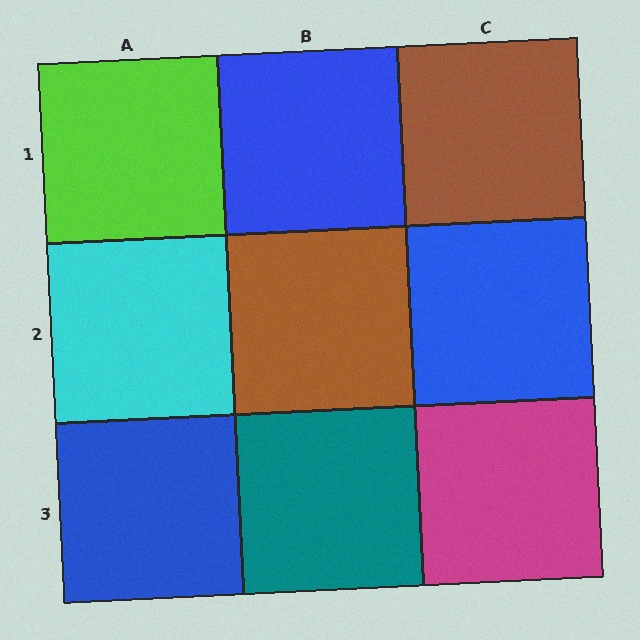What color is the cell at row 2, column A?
Cyan.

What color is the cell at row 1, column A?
Lime.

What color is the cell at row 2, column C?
Blue.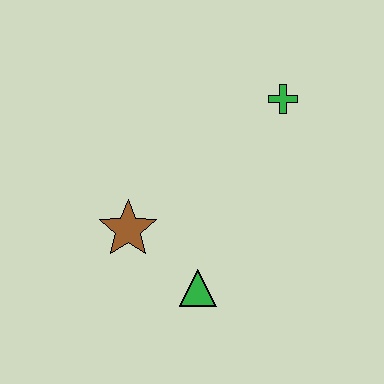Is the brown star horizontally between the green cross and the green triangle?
No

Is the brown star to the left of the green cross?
Yes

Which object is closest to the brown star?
The green triangle is closest to the brown star.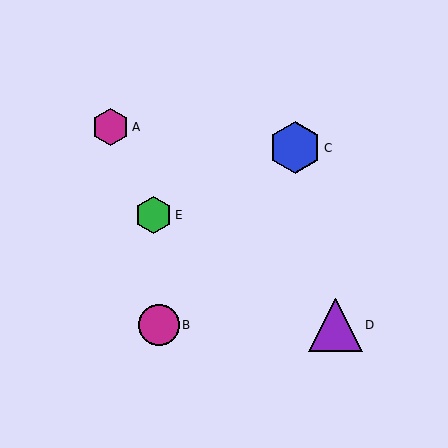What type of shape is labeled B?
Shape B is a magenta circle.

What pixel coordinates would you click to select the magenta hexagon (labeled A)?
Click at (110, 127) to select the magenta hexagon A.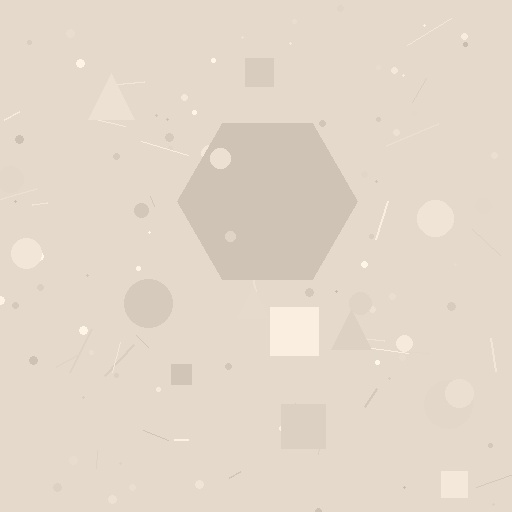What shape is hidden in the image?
A hexagon is hidden in the image.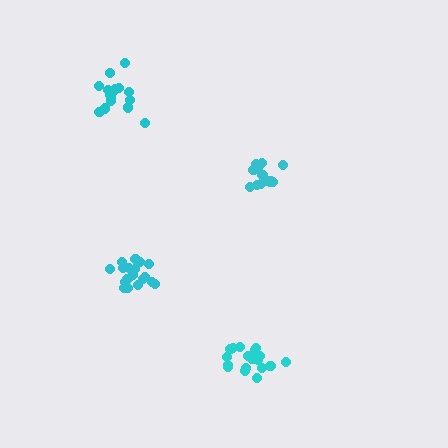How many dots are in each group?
Group 1: 18 dots, Group 2: 16 dots, Group 3: 18 dots, Group 4: 13 dots (65 total).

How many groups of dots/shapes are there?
There are 4 groups.